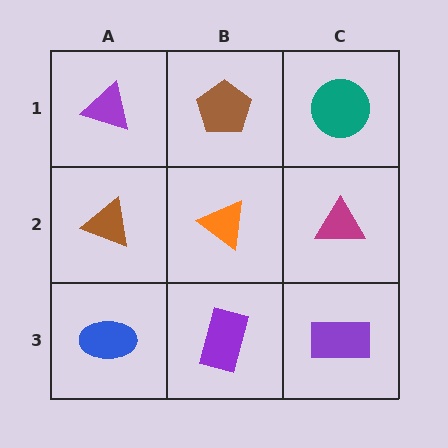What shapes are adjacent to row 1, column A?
A brown triangle (row 2, column A), a brown pentagon (row 1, column B).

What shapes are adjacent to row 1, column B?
An orange triangle (row 2, column B), a purple triangle (row 1, column A), a teal circle (row 1, column C).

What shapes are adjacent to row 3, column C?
A magenta triangle (row 2, column C), a purple rectangle (row 3, column B).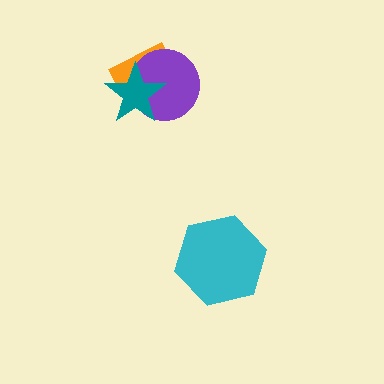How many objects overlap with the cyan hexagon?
0 objects overlap with the cyan hexagon.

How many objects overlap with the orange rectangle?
2 objects overlap with the orange rectangle.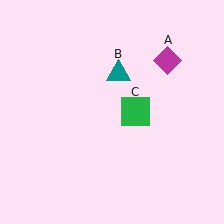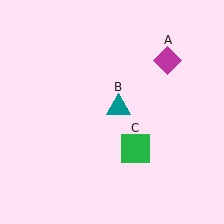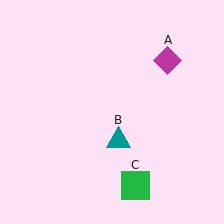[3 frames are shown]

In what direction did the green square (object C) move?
The green square (object C) moved down.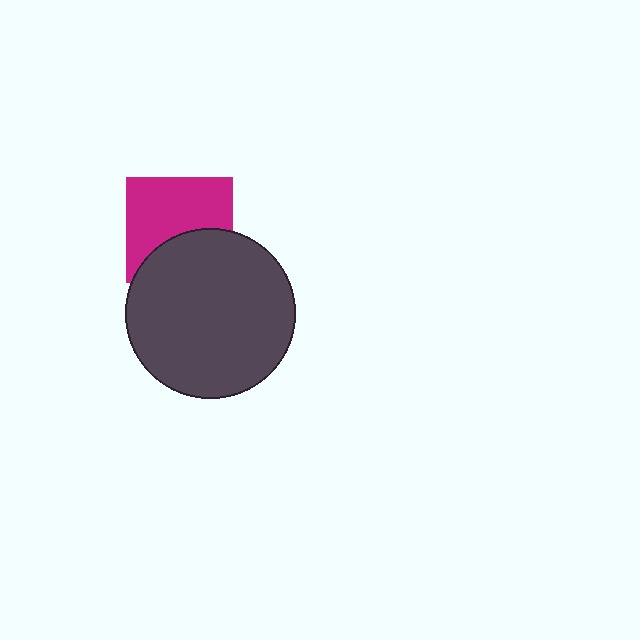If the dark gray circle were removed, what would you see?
You would see the complete magenta square.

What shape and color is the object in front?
The object in front is a dark gray circle.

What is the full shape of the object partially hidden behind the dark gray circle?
The partially hidden object is a magenta square.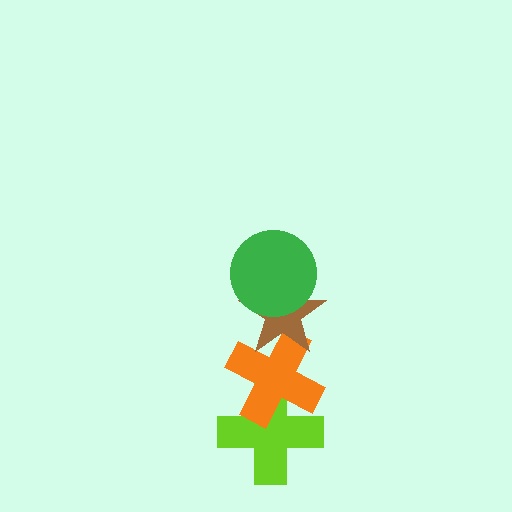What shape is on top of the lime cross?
The orange cross is on top of the lime cross.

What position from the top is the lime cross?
The lime cross is 4th from the top.